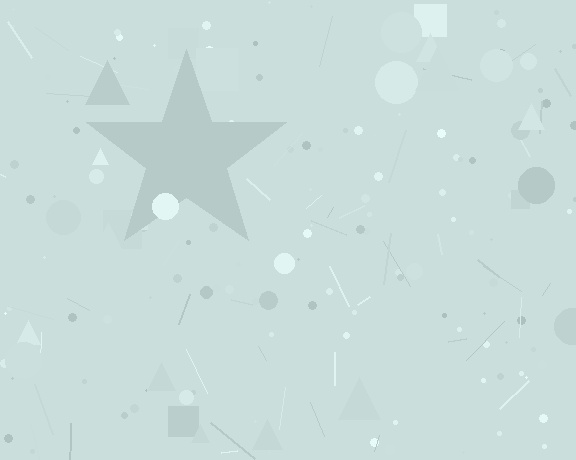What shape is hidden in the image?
A star is hidden in the image.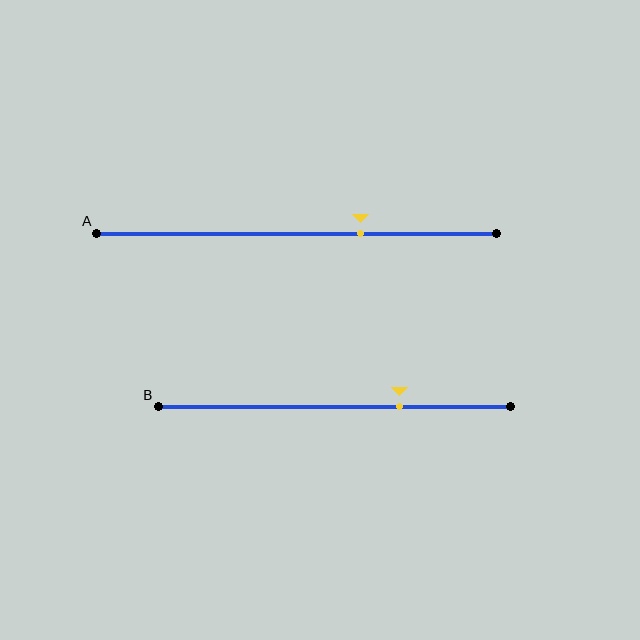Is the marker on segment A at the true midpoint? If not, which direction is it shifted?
No, the marker on segment A is shifted to the right by about 16% of the segment length.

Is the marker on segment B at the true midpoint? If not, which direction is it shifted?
No, the marker on segment B is shifted to the right by about 19% of the segment length.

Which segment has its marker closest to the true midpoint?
Segment A has its marker closest to the true midpoint.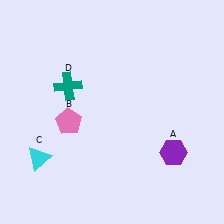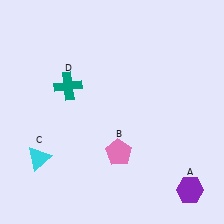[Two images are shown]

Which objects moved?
The objects that moved are: the purple hexagon (A), the pink pentagon (B).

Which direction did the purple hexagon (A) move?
The purple hexagon (A) moved down.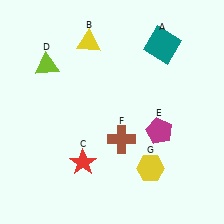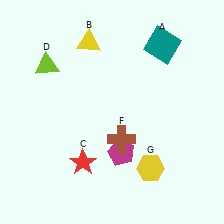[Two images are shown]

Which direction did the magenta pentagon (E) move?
The magenta pentagon (E) moved left.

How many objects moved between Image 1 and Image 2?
1 object moved between the two images.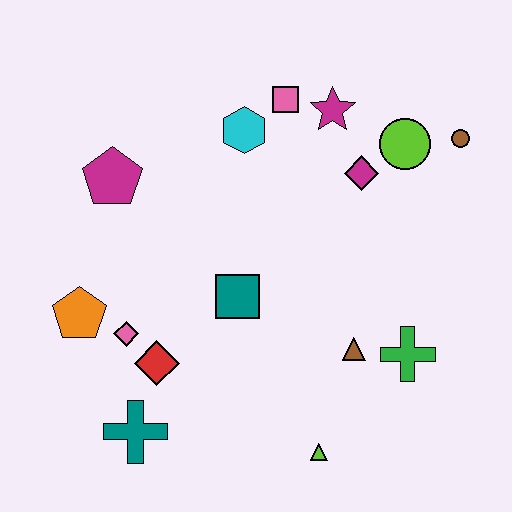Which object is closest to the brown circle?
The lime circle is closest to the brown circle.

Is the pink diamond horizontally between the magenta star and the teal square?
No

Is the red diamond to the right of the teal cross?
Yes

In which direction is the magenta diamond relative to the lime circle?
The magenta diamond is to the left of the lime circle.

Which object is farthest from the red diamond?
The brown circle is farthest from the red diamond.